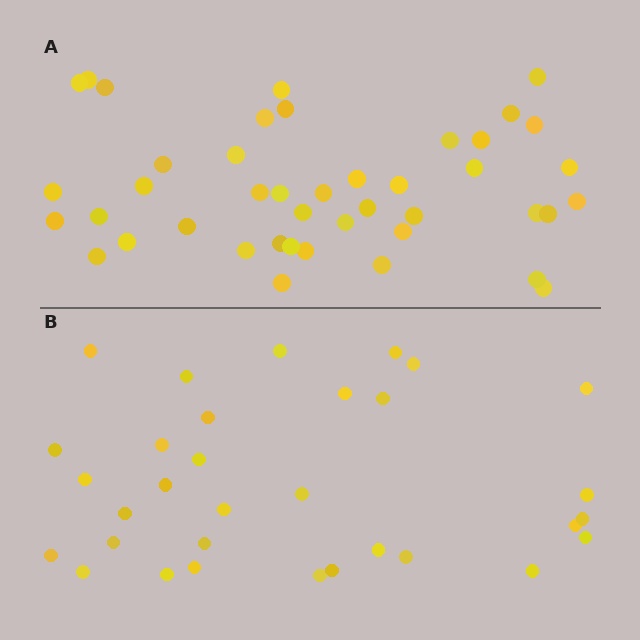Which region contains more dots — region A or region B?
Region A (the top region) has more dots.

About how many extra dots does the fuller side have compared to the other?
Region A has roughly 12 or so more dots than region B.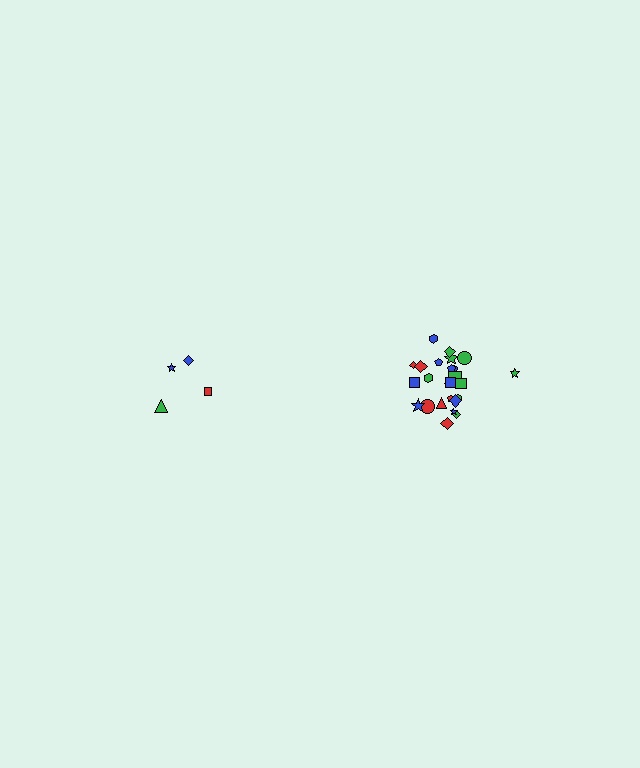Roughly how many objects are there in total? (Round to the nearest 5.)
Roughly 30 objects in total.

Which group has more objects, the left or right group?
The right group.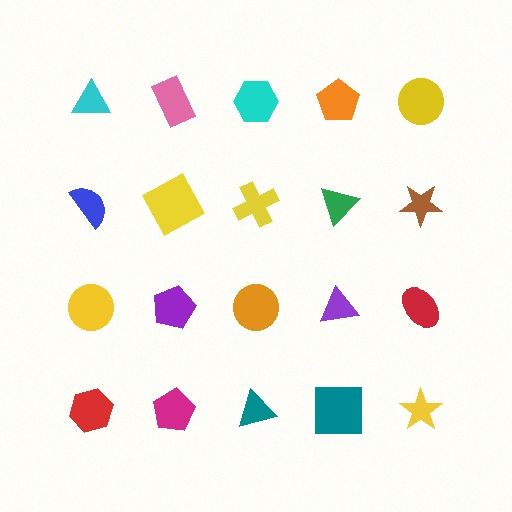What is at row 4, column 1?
A red hexagon.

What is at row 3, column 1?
A yellow circle.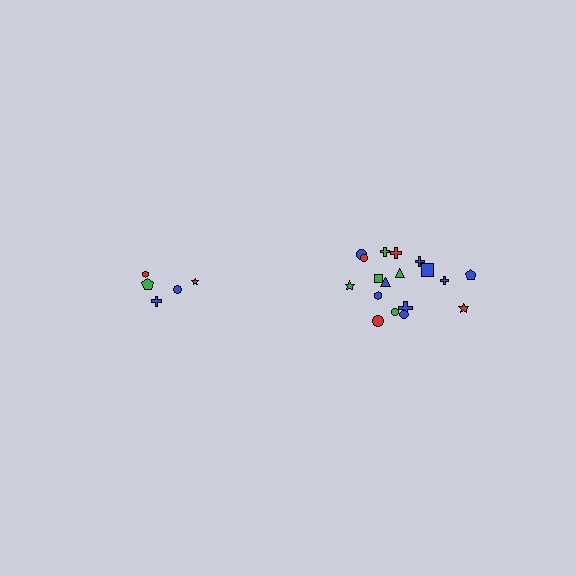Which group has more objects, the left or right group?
The right group.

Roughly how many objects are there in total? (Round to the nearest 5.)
Roughly 25 objects in total.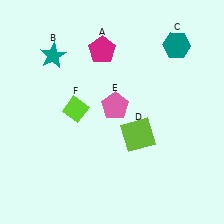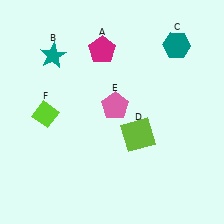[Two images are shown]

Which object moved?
The lime diamond (F) moved left.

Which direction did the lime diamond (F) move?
The lime diamond (F) moved left.